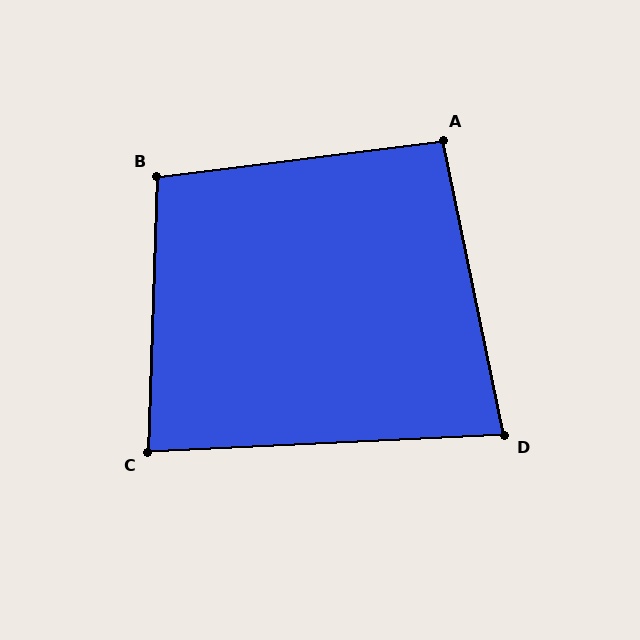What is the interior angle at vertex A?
Approximately 95 degrees (approximately right).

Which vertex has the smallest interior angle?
D, at approximately 81 degrees.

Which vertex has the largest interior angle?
B, at approximately 99 degrees.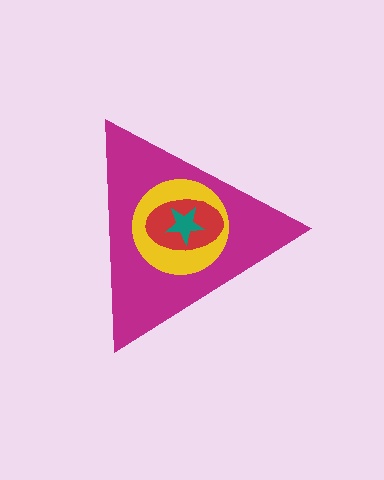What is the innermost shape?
The teal star.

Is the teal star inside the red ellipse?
Yes.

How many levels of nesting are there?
4.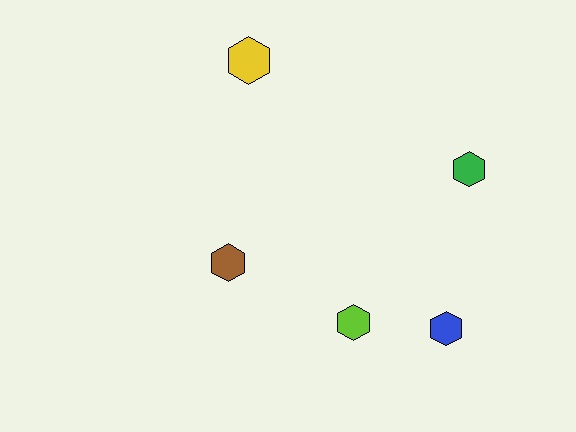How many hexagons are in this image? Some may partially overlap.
There are 5 hexagons.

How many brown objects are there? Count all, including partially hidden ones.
There is 1 brown object.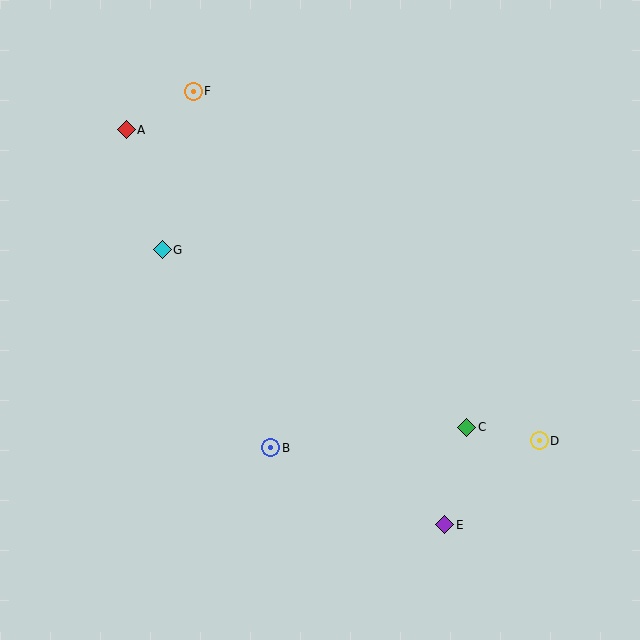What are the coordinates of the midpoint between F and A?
The midpoint between F and A is at (160, 111).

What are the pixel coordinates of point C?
Point C is at (467, 427).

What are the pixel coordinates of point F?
Point F is at (193, 91).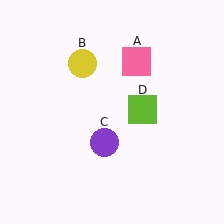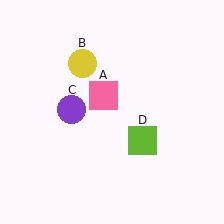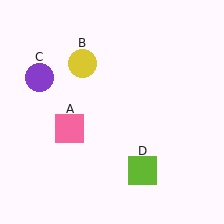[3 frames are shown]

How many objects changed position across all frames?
3 objects changed position: pink square (object A), purple circle (object C), lime square (object D).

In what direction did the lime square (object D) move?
The lime square (object D) moved down.